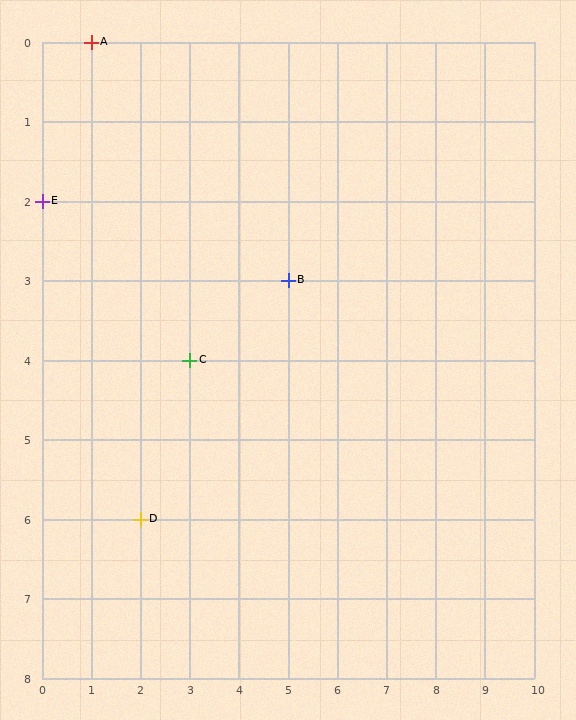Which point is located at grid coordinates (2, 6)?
Point D is at (2, 6).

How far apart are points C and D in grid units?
Points C and D are 1 column and 2 rows apart (about 2.2 grid units diagonally).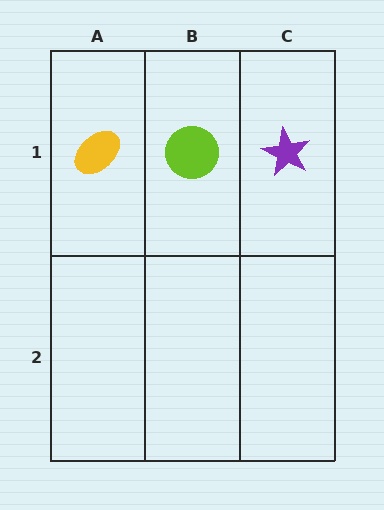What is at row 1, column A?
A yellow ellipse.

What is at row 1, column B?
A lime circle.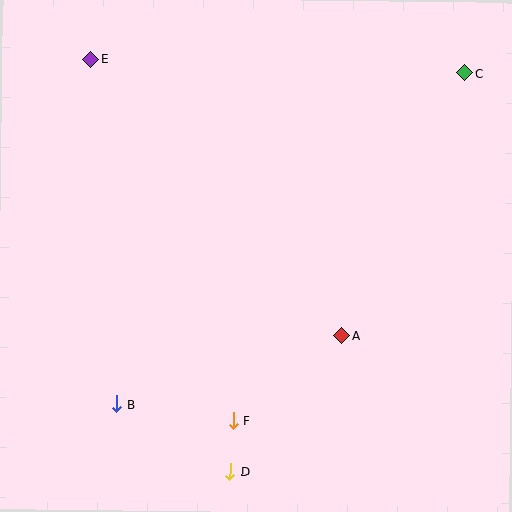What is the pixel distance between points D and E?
The distance between D and E is 435 pixels.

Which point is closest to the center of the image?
Point A at (342, 336) is closest to the center.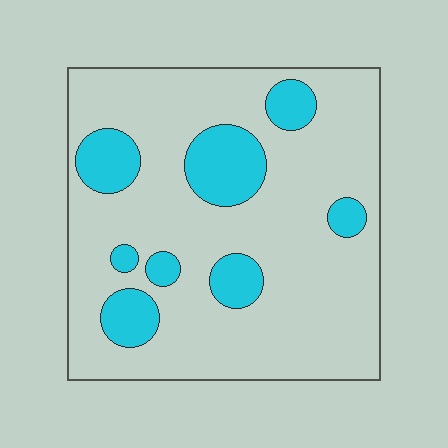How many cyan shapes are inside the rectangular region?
8.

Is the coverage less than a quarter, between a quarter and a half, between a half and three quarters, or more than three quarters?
Less than a quarter.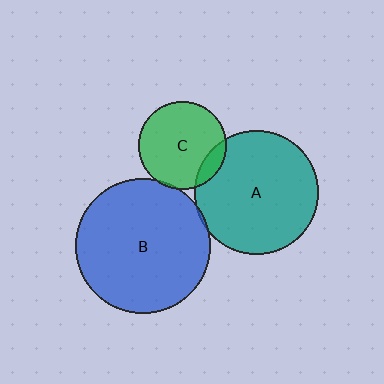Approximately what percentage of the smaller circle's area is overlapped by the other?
Approximately 10%.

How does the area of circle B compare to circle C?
Approximately 2.3 times.